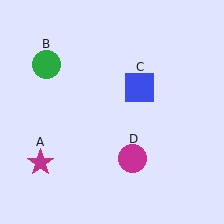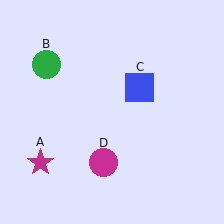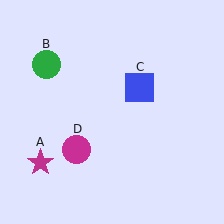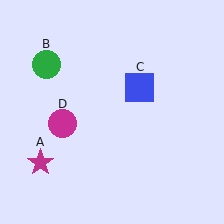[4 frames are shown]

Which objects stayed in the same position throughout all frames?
Magenta star (object A) and green circle (object B) and blue square (object C) remained stationary.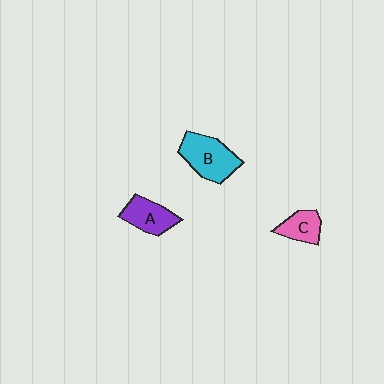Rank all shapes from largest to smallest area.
From largest to smallest: B (cyan), A (purple), C (pink).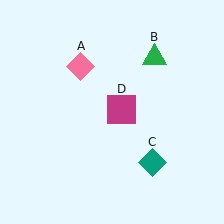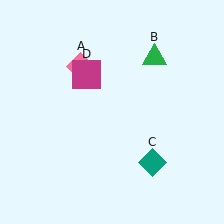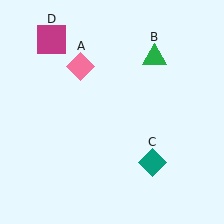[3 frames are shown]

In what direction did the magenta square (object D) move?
The magenta square (object D) moved up and to the left.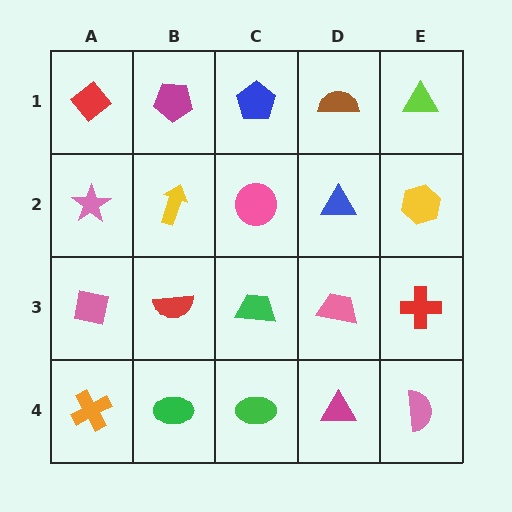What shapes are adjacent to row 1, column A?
A pink star (row 2, column A), a magenta pentagon (row 1, column B).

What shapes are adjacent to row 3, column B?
A yellow arrow (row 2, column B), a green ellipse (row 4, column B), a pink square (row 3, column A), a green trapezoid (row 3, column C).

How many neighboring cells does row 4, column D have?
3.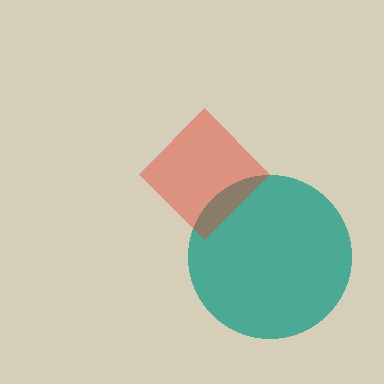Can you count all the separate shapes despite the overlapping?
Yes, there are 2 separate shapes.